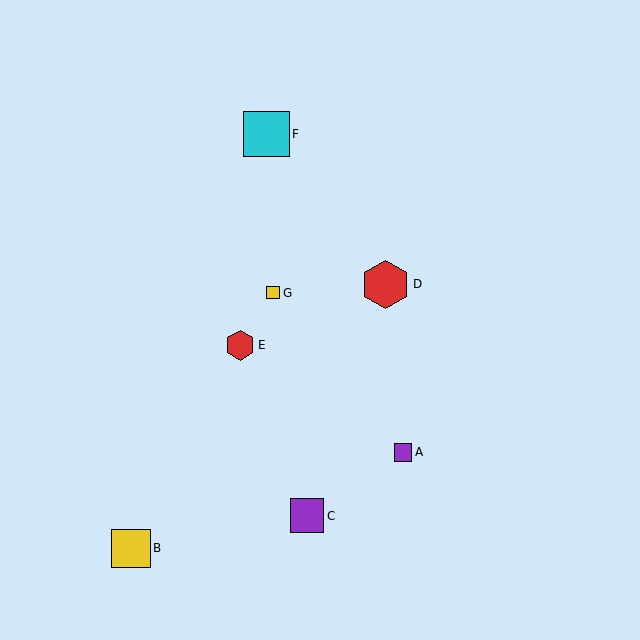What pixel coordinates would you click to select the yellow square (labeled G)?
Click at (273, 293) to select the yellow square G.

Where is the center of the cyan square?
The center of the cyan square is at (266, 134).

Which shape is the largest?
The red hexagon (labeled D) is the largest.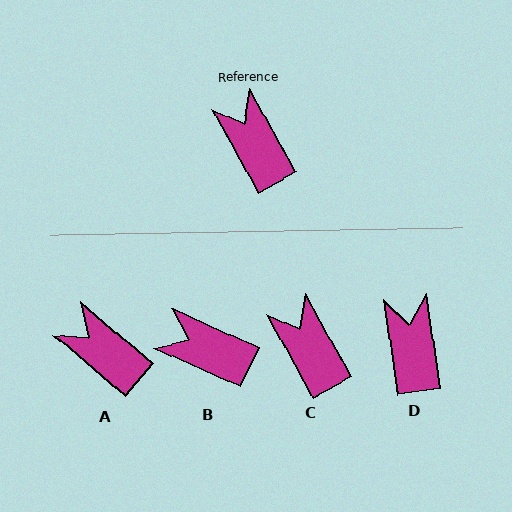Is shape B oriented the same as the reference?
No, it is off by about 37 degrees.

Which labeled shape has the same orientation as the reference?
C.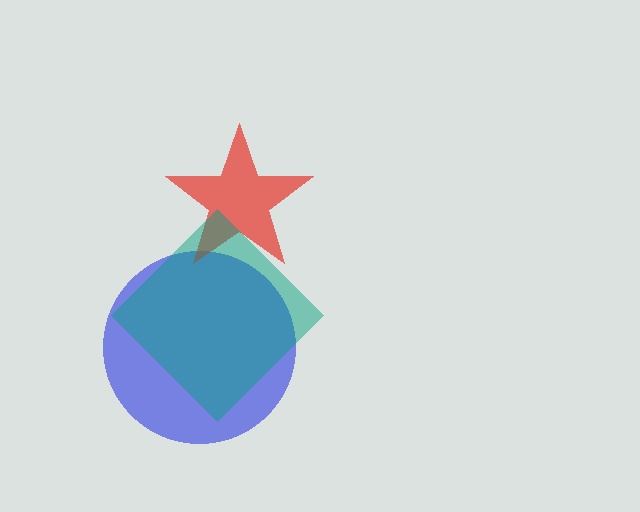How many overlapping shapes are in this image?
There are 3 overlapping shapes in the image.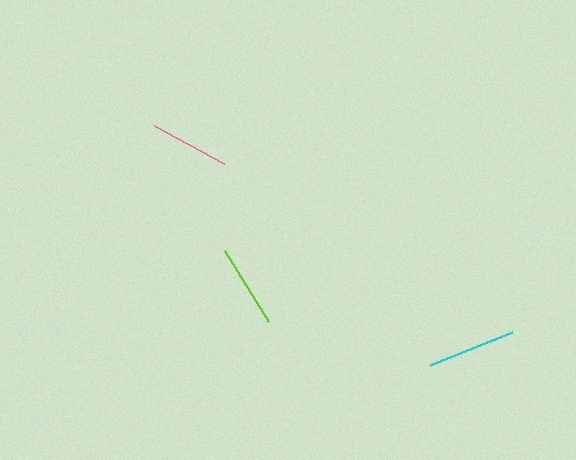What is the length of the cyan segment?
The cyan segment is approximately 87 pixels long.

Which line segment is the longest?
The cyan line is the longest at approximately 87 pixels.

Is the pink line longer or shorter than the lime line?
The lime line is longer than the pink line.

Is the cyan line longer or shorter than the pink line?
The cyan line is longer than the pink line.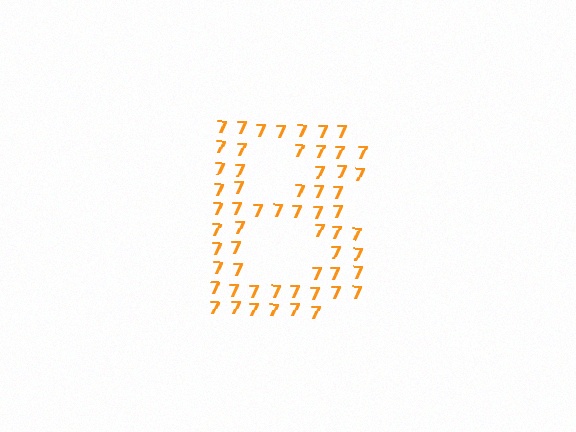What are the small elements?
The small elements are digit 7's.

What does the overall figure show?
The overall figure shows the letter B.